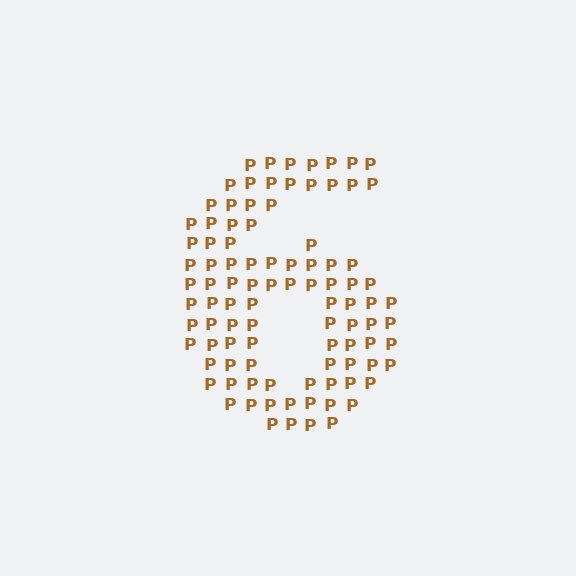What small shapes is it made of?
It is made of small letter P's.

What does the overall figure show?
The overall figure shows the digit 6.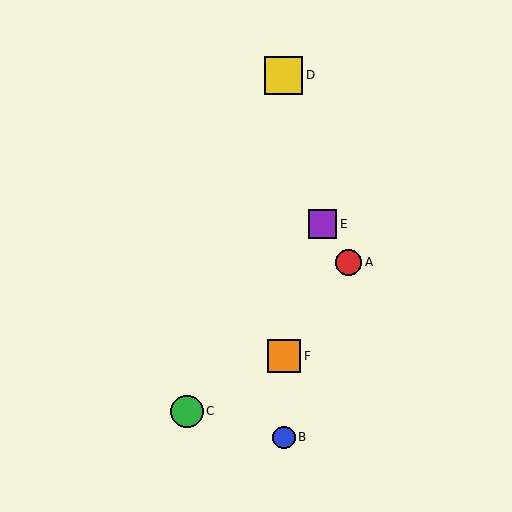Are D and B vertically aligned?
Yes, both are at x≈284.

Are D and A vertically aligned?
No, D is at x≈284 and A is at x≈349.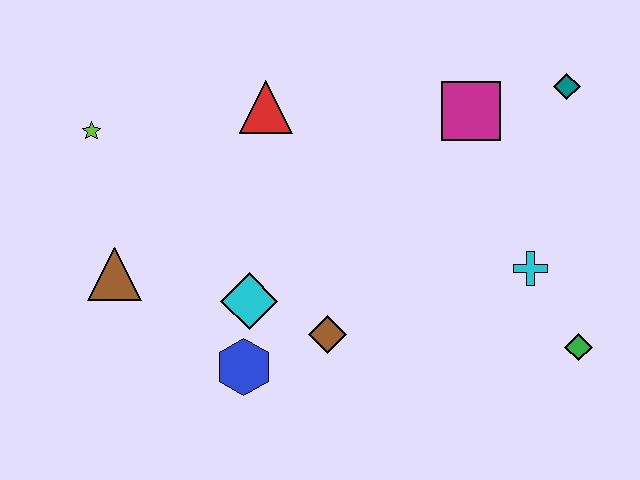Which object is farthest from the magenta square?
The brown triangle is farthest from the magenta square.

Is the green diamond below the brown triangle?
Yes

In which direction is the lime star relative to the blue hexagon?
The lime star is above the blue hexagon.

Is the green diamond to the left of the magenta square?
No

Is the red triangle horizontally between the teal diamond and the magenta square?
No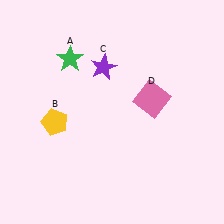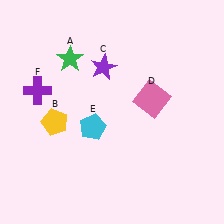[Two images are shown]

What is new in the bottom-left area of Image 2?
A cyan pentagon (E) was added in the bottom-left area of Image 2.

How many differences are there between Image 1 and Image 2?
There are 2 differences between the two images.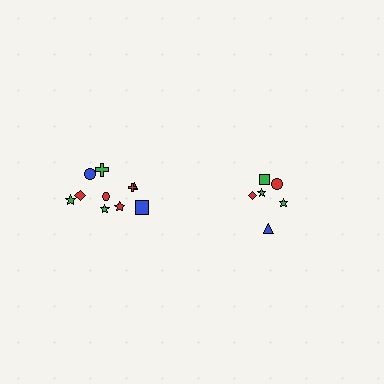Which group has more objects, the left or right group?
The left group.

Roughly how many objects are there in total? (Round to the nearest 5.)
Roughly 15 objects in total.